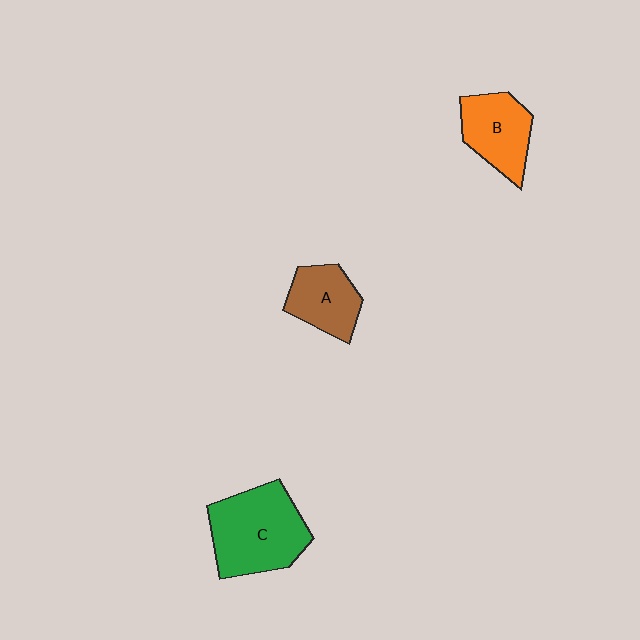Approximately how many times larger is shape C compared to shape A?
Approximately 1.7 times.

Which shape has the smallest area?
Shape A (brown).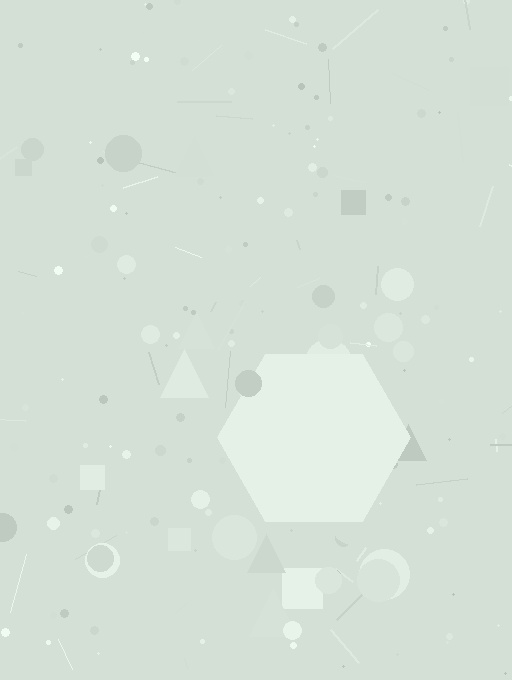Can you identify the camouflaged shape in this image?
The camouflaged shape is a hexagon.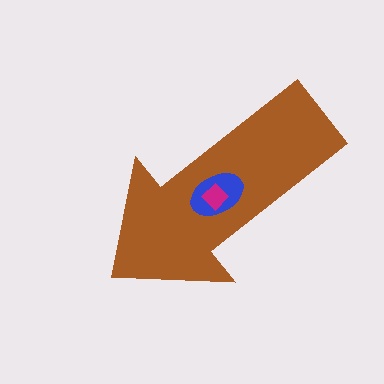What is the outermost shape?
The brown arrow.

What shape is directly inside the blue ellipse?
The magenta diamond.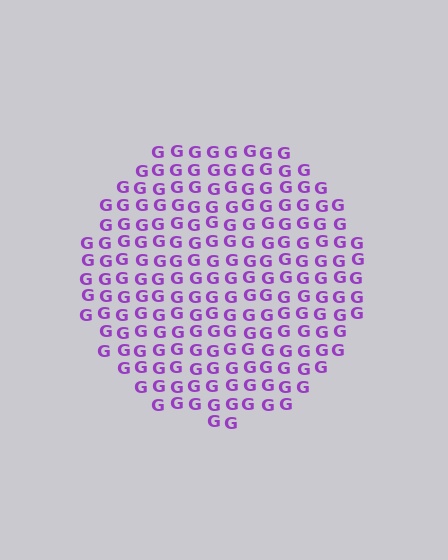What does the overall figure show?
The overall figure shows a circle.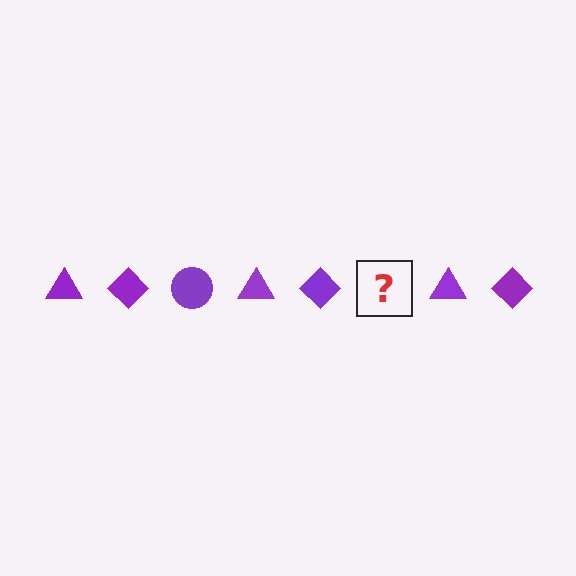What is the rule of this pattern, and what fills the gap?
The rule is that the pattern cycles through triangle, diamond, circle shapes in purple. The gap should be filled with a purple circle.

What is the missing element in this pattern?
The missing element is a purple circle.